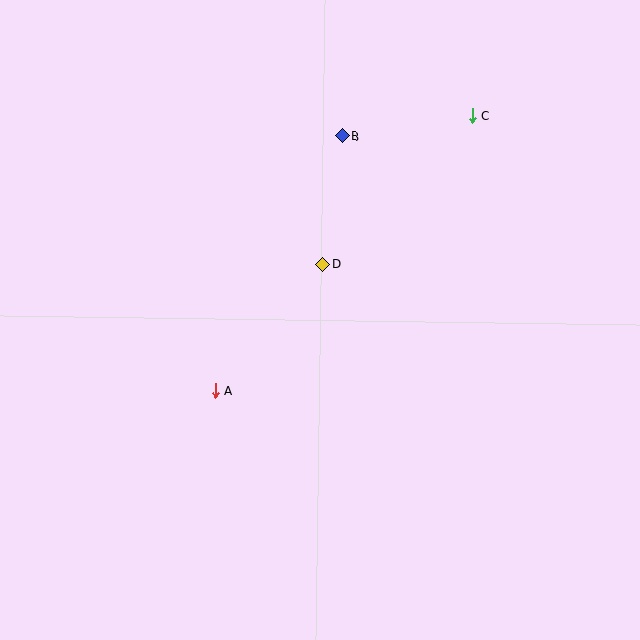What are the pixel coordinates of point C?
Point C is at (472, 116).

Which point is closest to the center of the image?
Point D at (322, 264) is closest to the center.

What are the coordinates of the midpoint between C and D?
The midpoint between C and D is at (397, 190).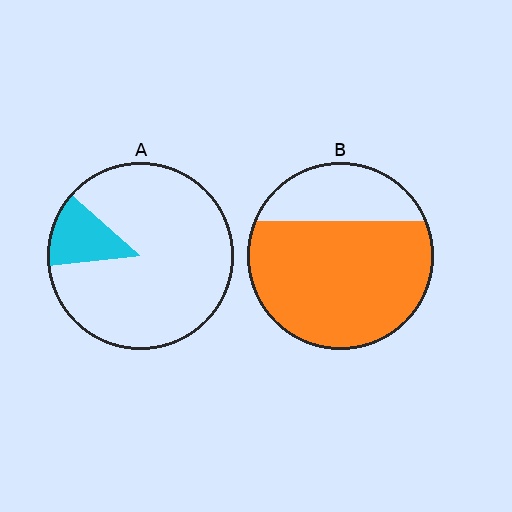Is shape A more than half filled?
No.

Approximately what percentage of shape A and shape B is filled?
A is approximately 15% and B is approximately 75%.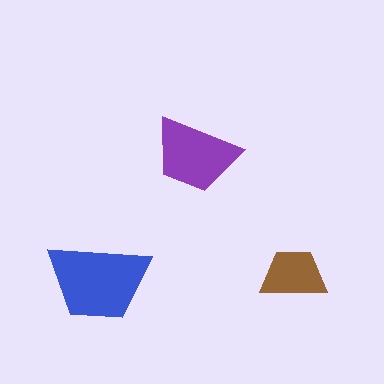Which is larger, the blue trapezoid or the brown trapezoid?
The blue one.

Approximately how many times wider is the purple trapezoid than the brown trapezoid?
About 1.5 times wider.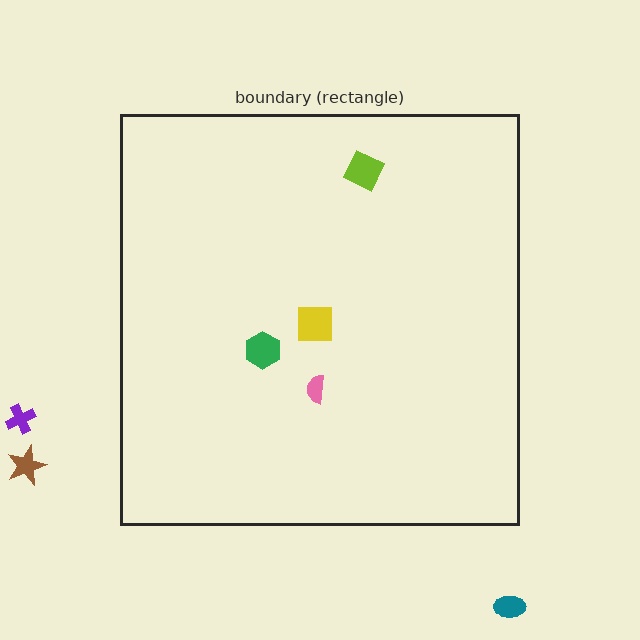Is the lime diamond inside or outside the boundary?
Inside.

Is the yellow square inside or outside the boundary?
Inside.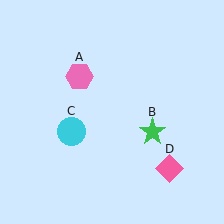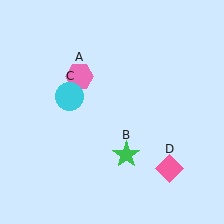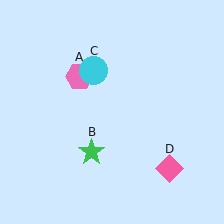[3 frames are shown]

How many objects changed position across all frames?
2 objects changed position: green star (object B), cyan circle (object C).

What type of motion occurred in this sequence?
The green star (object B), cyan circle (object C) rotated clockwise around the center of the scene.